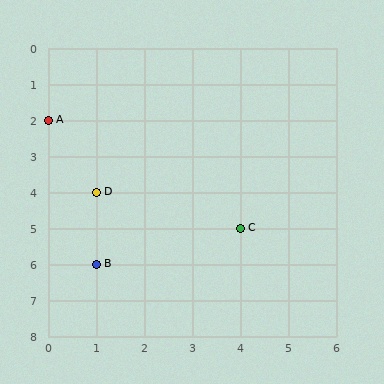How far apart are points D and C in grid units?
Points D and C are 3 columns and 1 row apart (about 3.2 grid units diagonally).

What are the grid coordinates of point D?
Point D is at grid coordinates (1, 4).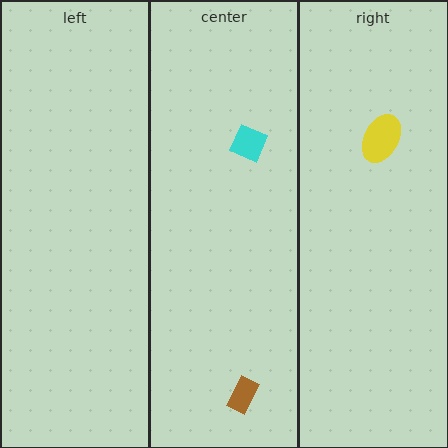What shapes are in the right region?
The yellow ellipse.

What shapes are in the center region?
The cyan diamond, the brown rectangle.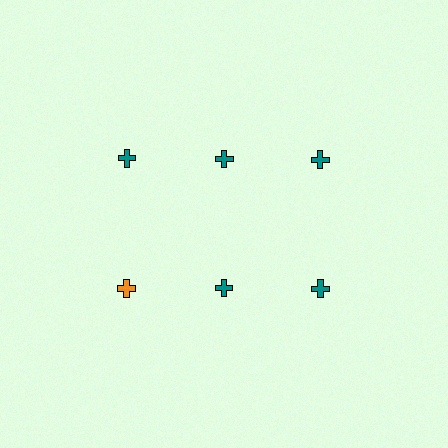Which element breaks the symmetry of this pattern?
The orange cross in the second row, leftmost column breaks the symmetry. All other shapes are teal crosses.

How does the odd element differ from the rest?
It has a different color: orange instead of teal.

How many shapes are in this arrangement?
There are 6 shapes arranged in a grid pattern.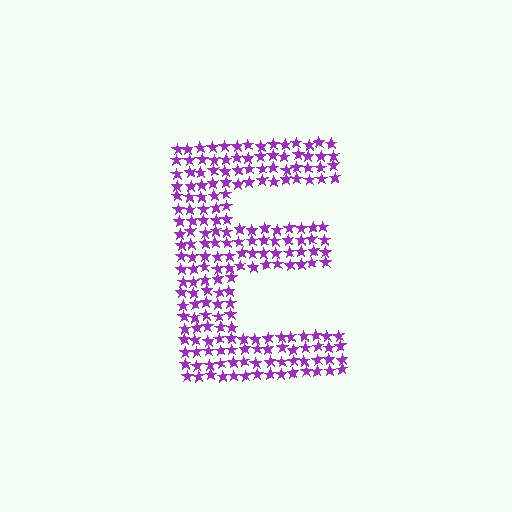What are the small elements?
The small elements are stars.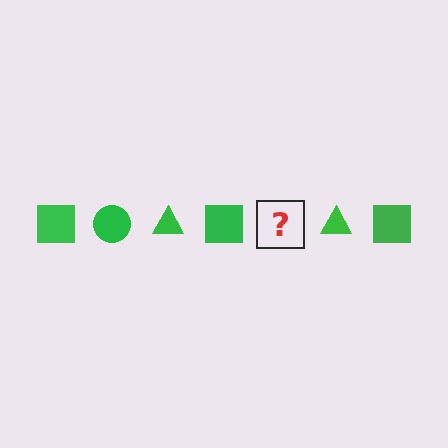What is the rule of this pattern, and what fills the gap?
The rule is that the pattern cycles through square, circle, triangle shapes in green. The gap should be filled with a green circle.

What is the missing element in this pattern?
The missing element is a green circle.